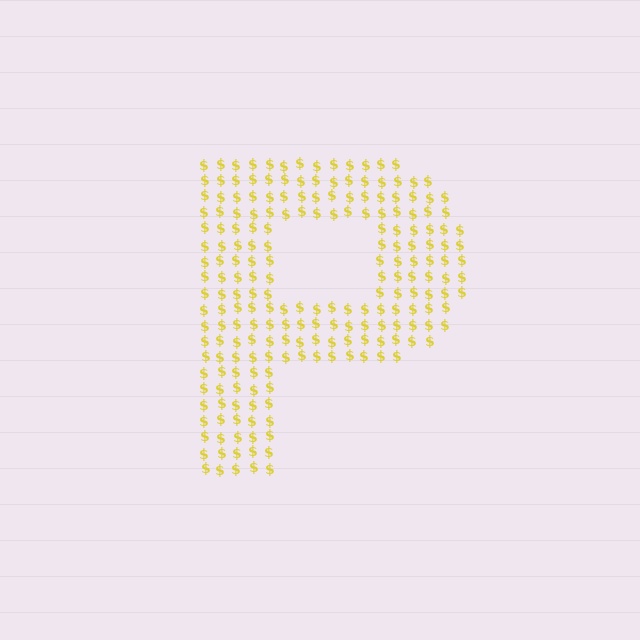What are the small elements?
The small elements are dollar signs.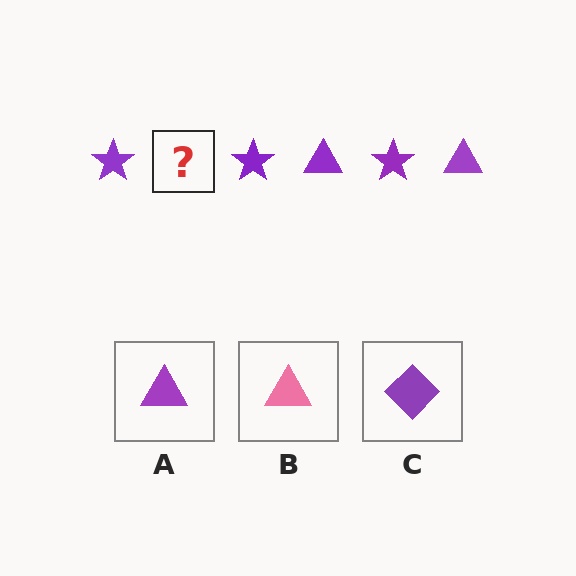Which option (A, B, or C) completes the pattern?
A.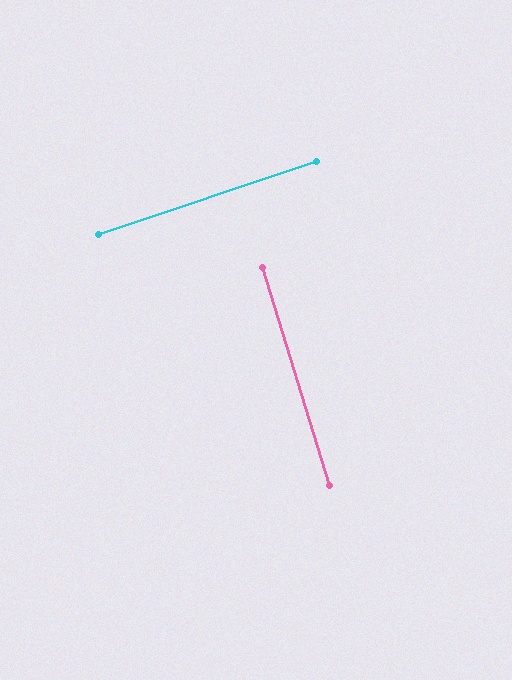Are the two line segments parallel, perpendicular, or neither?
Perpendicular — they meet at approximately 88°.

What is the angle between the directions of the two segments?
Approximately 88 degrees.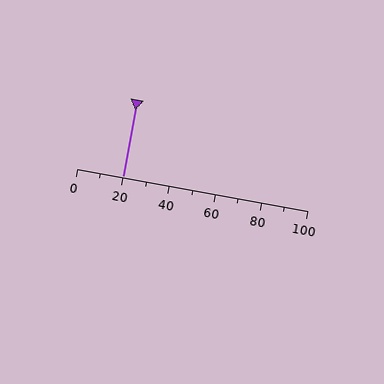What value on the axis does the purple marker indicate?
The marker indicates approximately 20.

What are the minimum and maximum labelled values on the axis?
The axis runs from 0 to 100.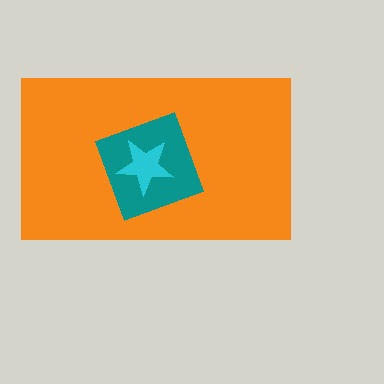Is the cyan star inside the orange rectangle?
Yes.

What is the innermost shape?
The cyan star.